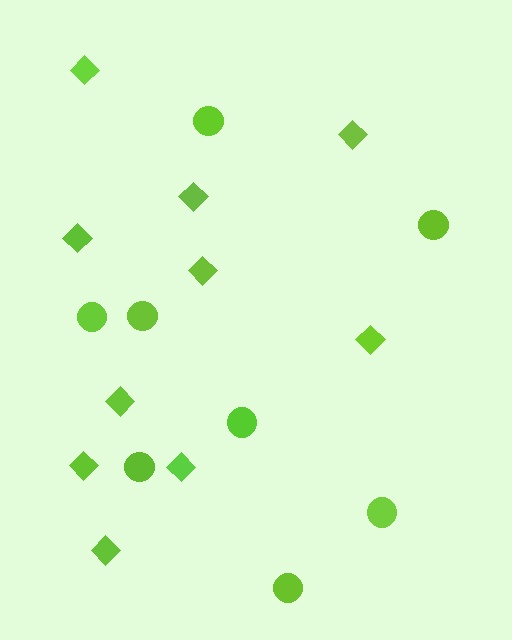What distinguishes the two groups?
There are 2 groups: one group of diamonds (10) and one group of circles (8).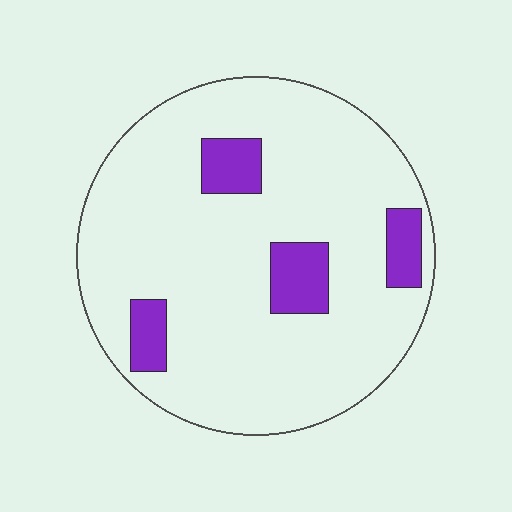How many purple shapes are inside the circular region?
4.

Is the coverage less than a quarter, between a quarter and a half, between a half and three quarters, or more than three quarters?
Less than a quarter.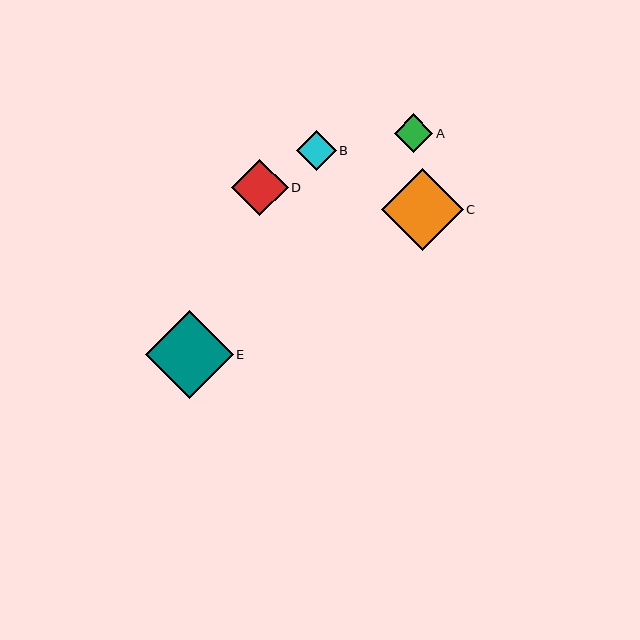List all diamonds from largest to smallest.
From largest to smallest: E, C, D, B, A.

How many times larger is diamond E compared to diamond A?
Diamond E is approximately 2.3 times the size of diamond A.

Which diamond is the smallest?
Diamond A is the smallest with a size of approximately 39 pixels.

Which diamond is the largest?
Diamond E is the largest with a size of approximately 88 pixels.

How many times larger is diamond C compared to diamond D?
Diamond C is approximately 1.4 times the size of diamond D.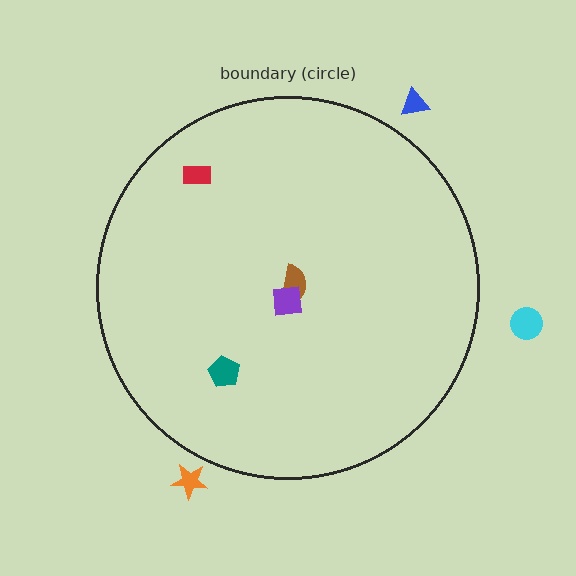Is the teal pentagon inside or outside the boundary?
Inside.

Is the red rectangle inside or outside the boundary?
Inside.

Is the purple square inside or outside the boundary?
Inside.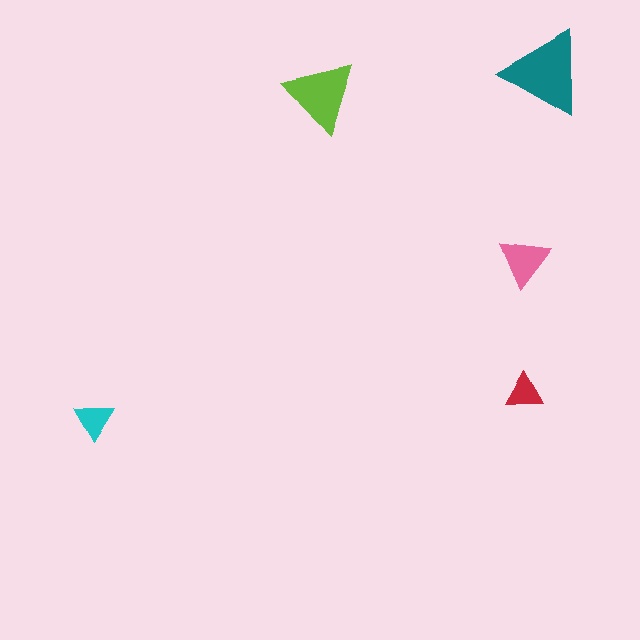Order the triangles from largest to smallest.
the teal one, the lime one, the pink one, the cyan one, the red one.